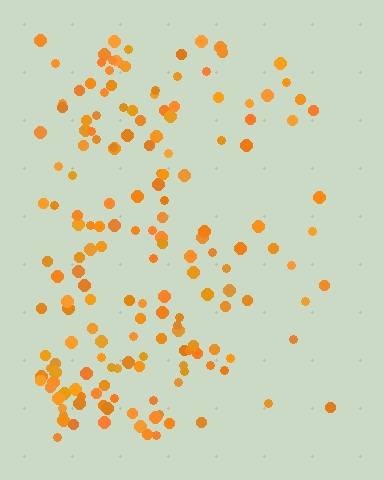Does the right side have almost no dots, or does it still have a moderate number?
Still a moderate number, just noticeably fewer than the left.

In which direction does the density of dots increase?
From right to left, with the left side densest.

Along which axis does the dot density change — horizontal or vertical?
Horizontal.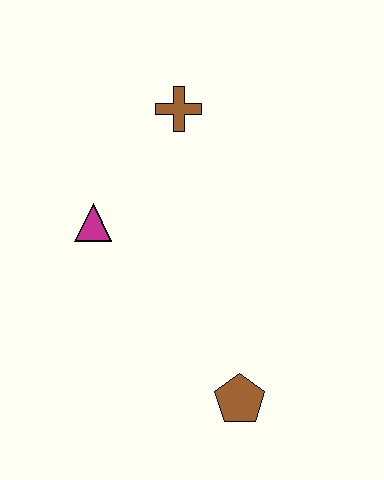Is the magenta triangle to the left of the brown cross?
Yes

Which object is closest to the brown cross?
The magenta triangle is closest to the brown cross.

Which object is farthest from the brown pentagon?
The brown cross is farthest from the brown pentagon.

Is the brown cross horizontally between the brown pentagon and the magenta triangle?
Yes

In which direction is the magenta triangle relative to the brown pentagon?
The magenta triangle is above the brown pentagon.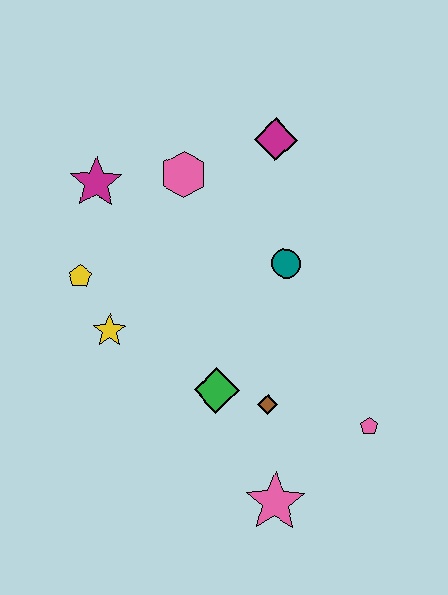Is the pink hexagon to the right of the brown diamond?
No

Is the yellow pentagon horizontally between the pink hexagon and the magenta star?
No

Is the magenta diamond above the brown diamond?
Yes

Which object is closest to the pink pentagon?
The brown diamond is closest to the pink pentagon.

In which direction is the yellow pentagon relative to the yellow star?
The yellow pentagon is above the yellow star.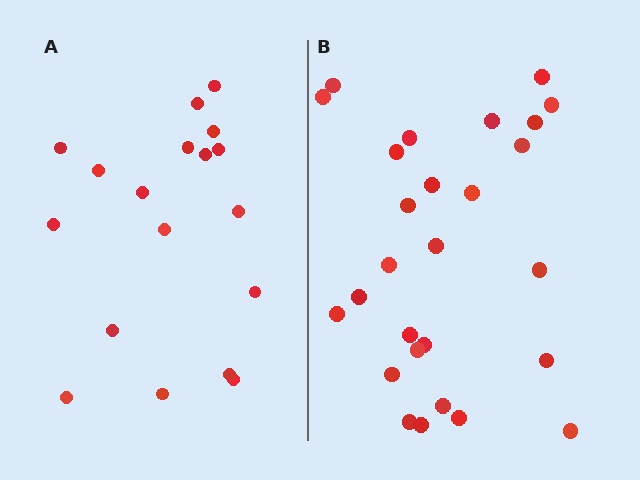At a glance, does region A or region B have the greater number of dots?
Region B (the right region) has more dots.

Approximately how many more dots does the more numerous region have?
Region B has roughly 8 or so more dots than region A.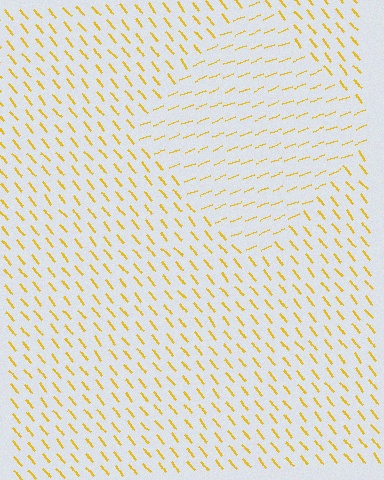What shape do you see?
I see a diamond.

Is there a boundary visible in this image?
Yes, there is a texture boundary formed by a change in line orientation.